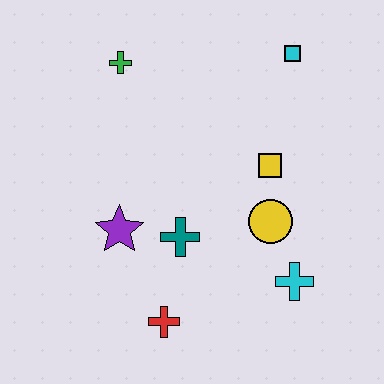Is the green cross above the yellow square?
Yes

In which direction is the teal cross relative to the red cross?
The teal cross is above the red cross.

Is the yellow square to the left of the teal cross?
No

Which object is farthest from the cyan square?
The red cross is farthest from the cyan square.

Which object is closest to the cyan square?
The yellow square is closest to the cyan square.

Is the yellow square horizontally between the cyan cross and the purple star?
Yes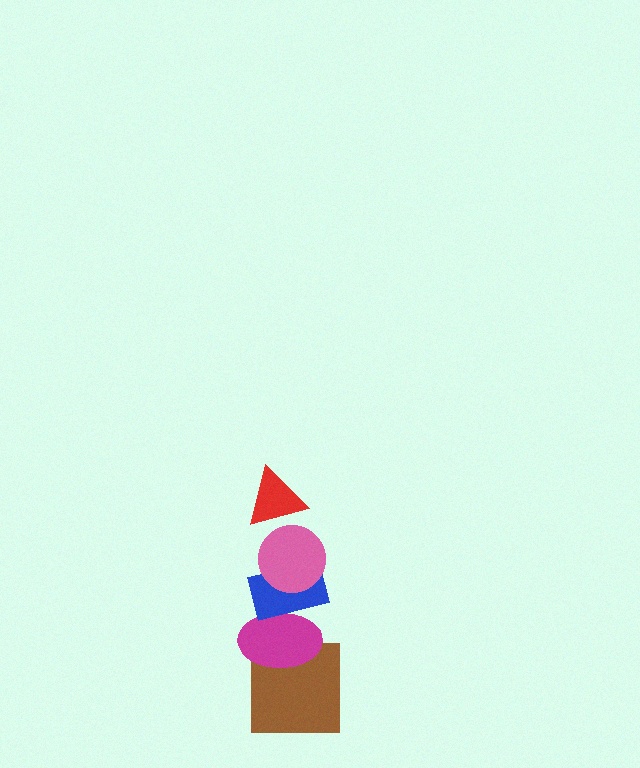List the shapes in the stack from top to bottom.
From top to bottom: the red triangle, the pink circle, the blue rectangle, the magenta ellipse, the brown square.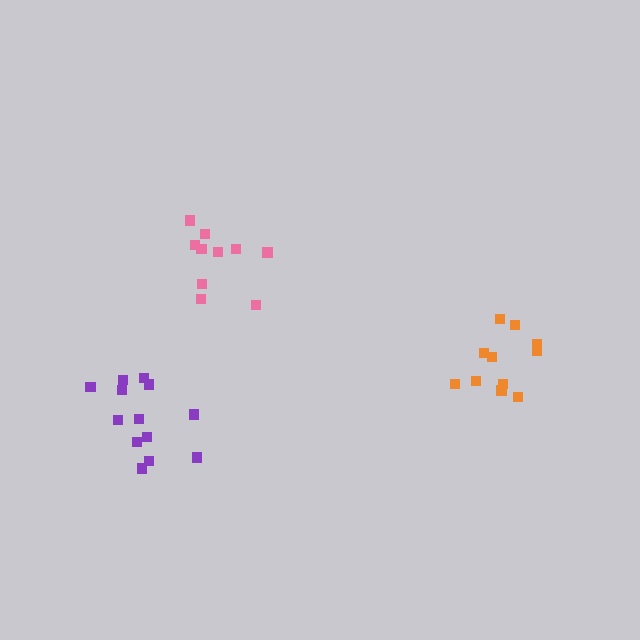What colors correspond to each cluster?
The clusters are colored: pink, orange, purple.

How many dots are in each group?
Group 1: 10 dots, Group 2: 11 dots, Group 3: 13 dots (34 total).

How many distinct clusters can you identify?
There are 3 distinct clusters.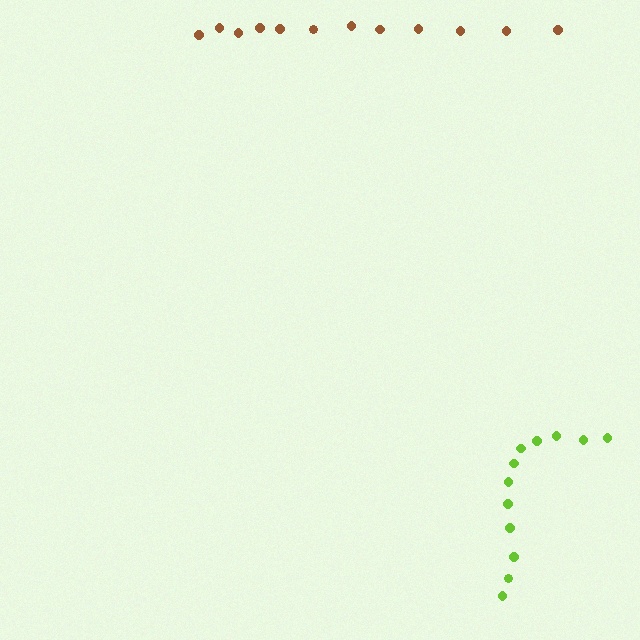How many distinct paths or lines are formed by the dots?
There are 2 distinct paths.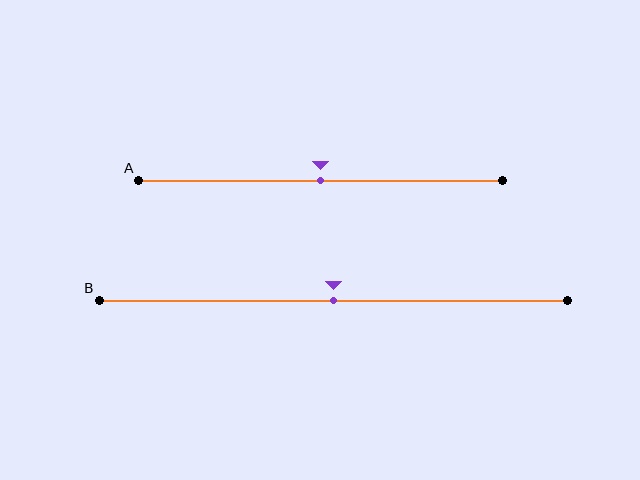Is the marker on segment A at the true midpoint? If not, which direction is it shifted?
Yes, the marker on segment A is at the true midpoint.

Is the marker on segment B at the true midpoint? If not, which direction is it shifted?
Yes, the marker on segment B is at the true midpoint.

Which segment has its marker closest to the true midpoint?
Segment A has its marker closest to the true midpoint.